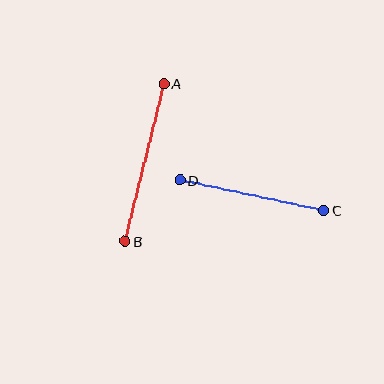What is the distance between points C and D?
The distance is approximately 147 pixels.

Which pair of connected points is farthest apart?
Points A and B are farthest apart.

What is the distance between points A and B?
The distance is approximately 162 pixels.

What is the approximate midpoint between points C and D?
The midpoint is at approximately (252, 195) pixels.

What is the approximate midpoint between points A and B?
The midpoint is at approximately (144, 163) pixels.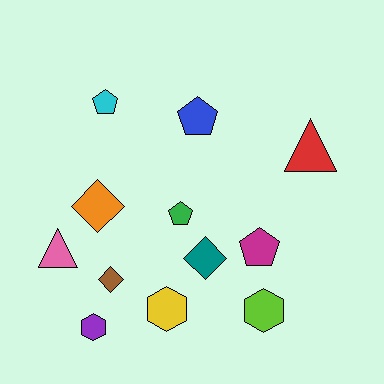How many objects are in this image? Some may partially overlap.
There are 12 objects.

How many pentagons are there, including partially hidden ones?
There are 4 pentagons.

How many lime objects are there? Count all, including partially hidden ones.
There is 1 lime object.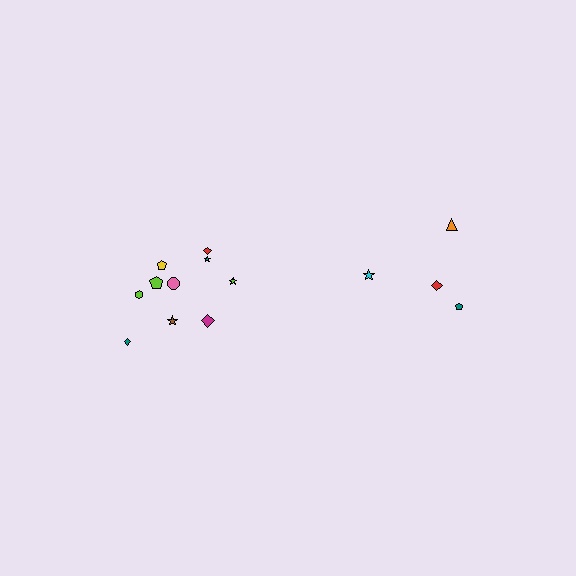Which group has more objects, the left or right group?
The left group.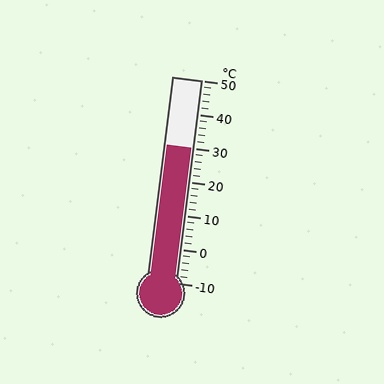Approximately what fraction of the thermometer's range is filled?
The thermometer is filled to approximately 65% of its range.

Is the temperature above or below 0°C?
The temperature is above 0°C.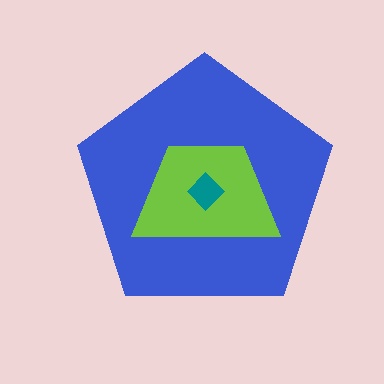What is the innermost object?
The teal diamond.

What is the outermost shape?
The blue pentagon.